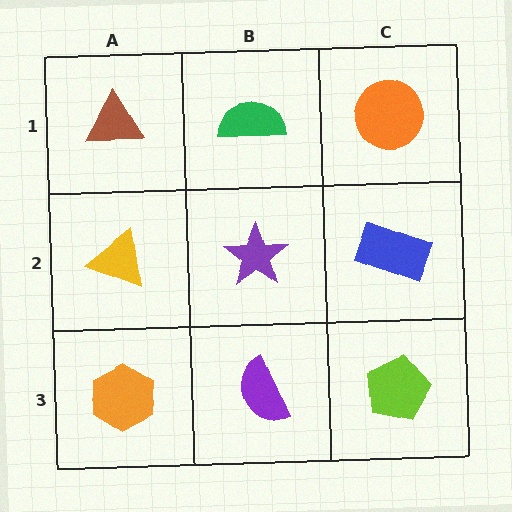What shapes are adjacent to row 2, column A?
A brown triangle (row 1, column A), an orange hexagon (row 3, column A), a purple star (row 2, column B).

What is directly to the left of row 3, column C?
A purple semicircle.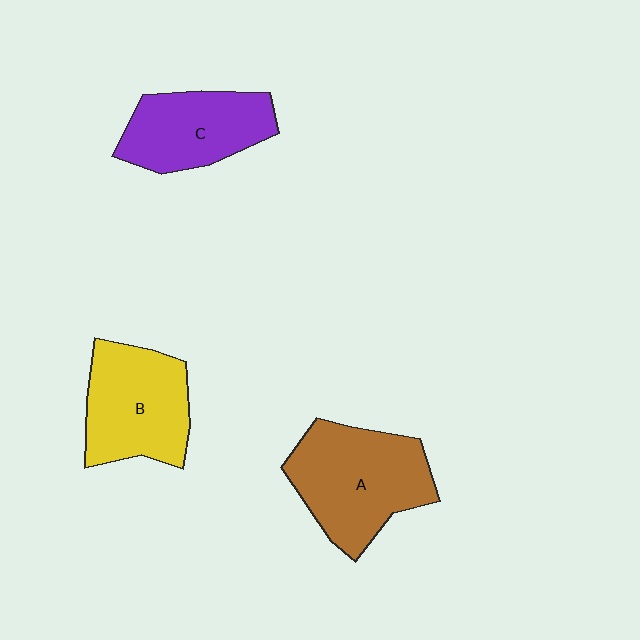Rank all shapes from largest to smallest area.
From largest to smallest: A (brown), B (yellow), C (purple).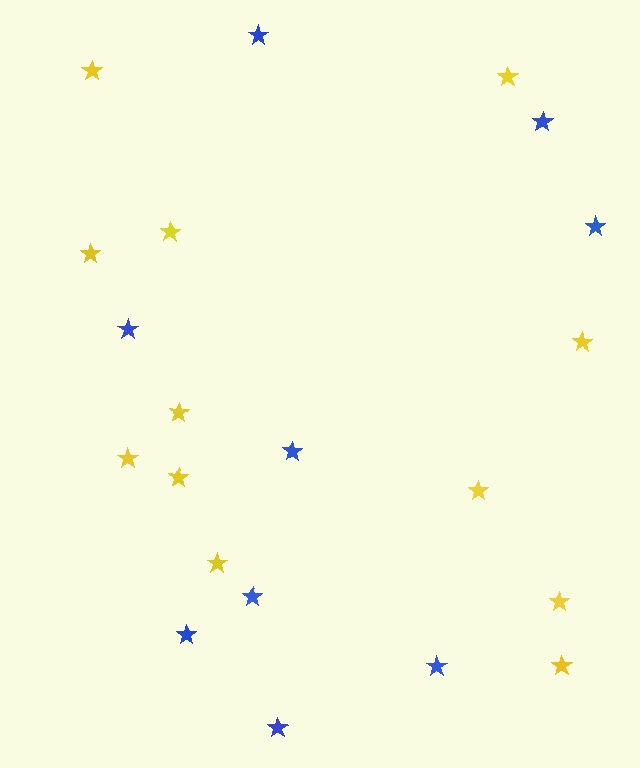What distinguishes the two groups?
There are 2 groups: one group of yellow stars (12) and one group of blue stars (9).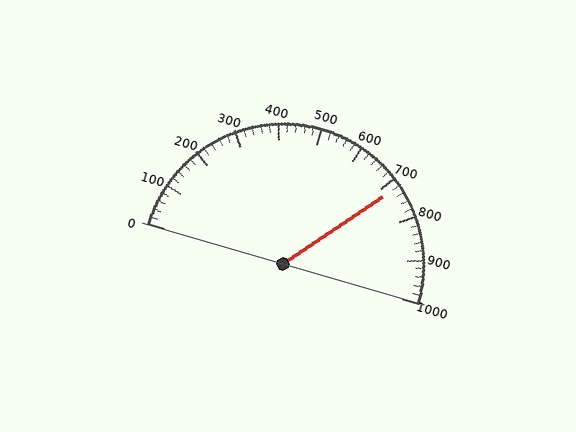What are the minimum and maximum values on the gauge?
The gauge ranges from 0 to 1000.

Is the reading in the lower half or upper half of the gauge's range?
The reading is in the upper half of the range (0 to 1000).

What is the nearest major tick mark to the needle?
The nearest major tick mark is 700.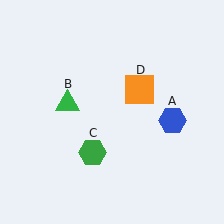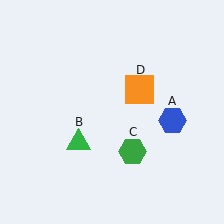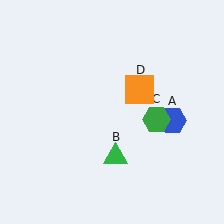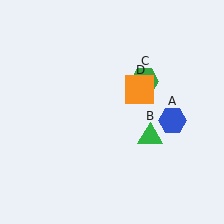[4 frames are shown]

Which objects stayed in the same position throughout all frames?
Blue hexagon (object A) and orange square (object D) remained stationary.